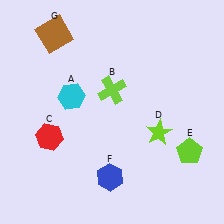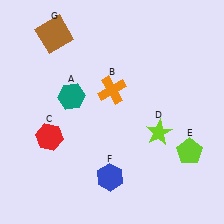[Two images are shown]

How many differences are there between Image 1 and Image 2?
There are 2 differences between the two images.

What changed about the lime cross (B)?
In Image 1, B is lime. In Image 2, it changed to orange.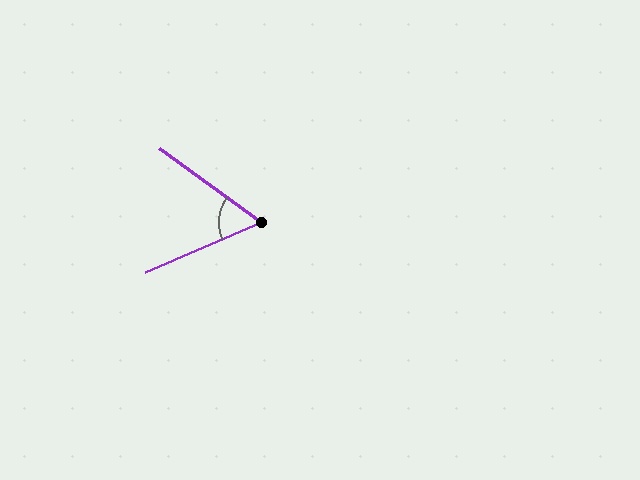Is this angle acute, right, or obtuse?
It is acute.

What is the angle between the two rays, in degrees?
Approximately 60 degrees.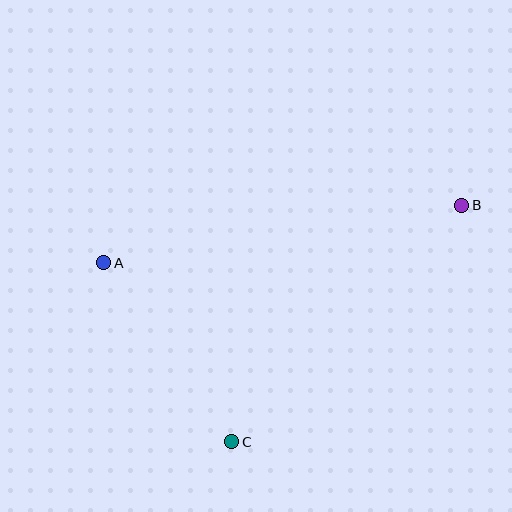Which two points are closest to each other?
Points A and C are closest to each other.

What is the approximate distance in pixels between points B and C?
The distance between B and C is approximately 330 pixels.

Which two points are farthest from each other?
Points A and B are farthest from each other.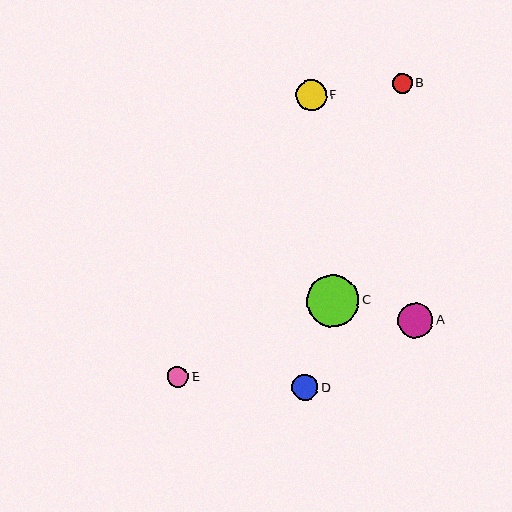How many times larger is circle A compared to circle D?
Circle A is approximately 1.3 times the size of circle D.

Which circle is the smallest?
Circle B is the smallest with a size of approximately 20 pixels.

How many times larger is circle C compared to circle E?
Circle C is approximately 2.5 times the size of circle E.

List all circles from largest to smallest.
From largest to smallest: C, A, F, D, E, B.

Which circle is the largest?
Circle C is the largest with a size of approximately 52 pixels.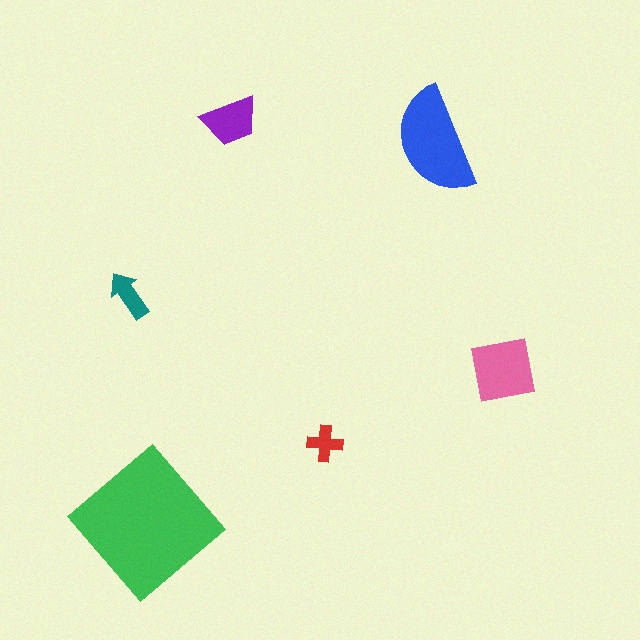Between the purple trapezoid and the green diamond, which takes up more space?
The green diamond.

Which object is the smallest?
The red cross.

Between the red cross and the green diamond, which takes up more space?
The green diamond.